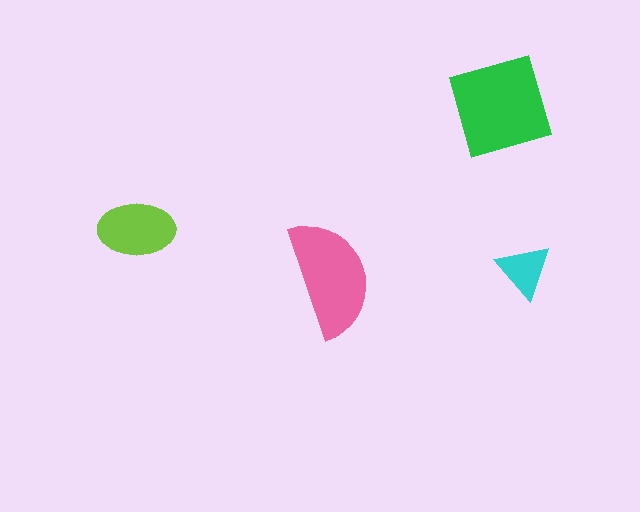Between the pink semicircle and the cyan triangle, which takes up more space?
The pink semicircle.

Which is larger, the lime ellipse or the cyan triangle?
The lime ellipse.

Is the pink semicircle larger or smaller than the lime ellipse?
Larger.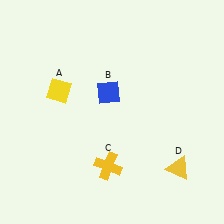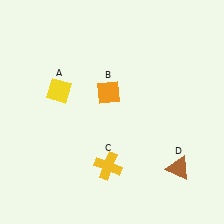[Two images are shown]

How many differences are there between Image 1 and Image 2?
There are 2 differences between the two images.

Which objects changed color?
B changed from blue to orange. D changed from yellow to brown.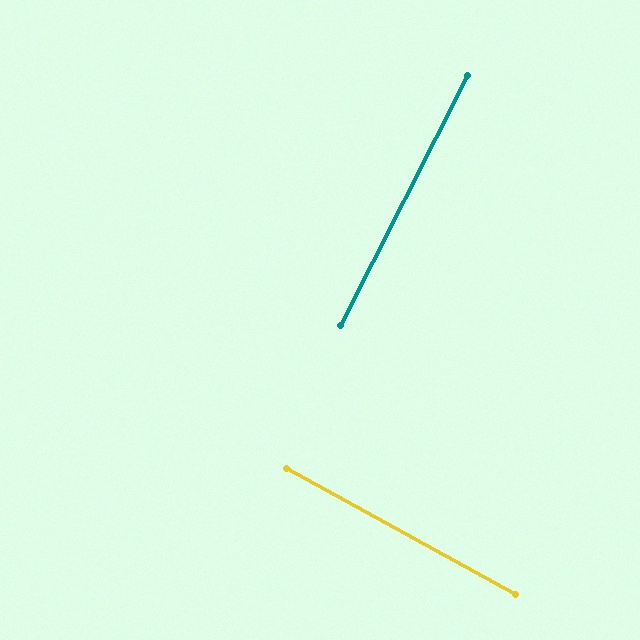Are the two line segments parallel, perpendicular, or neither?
Perpendicular — they meet at approximately 88°.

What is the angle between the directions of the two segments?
Approximately 88 degrees.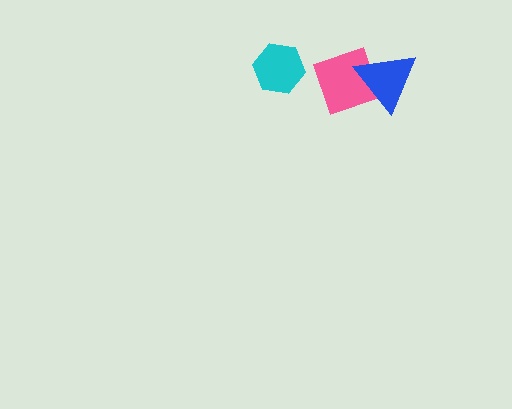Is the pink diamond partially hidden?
Yes, it is partially covered by another shape.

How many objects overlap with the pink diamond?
1 object overlaps with the pink diamond.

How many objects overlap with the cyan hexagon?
0 objects overlap with the cyan hexagon.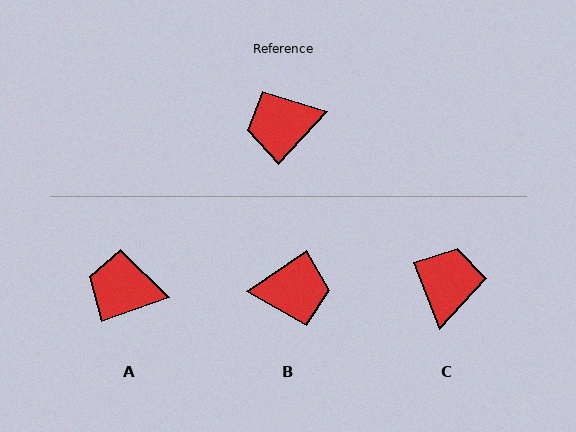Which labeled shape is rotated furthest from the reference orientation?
B, about 168 degrees away.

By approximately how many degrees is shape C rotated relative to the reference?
Approximately 115 degrees clockwise.